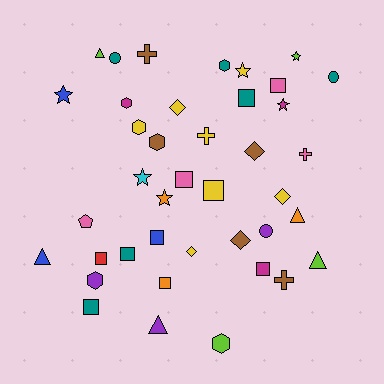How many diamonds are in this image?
There are 5 diamonds.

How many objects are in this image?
There are 40 objects.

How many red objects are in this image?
There is 1 red object.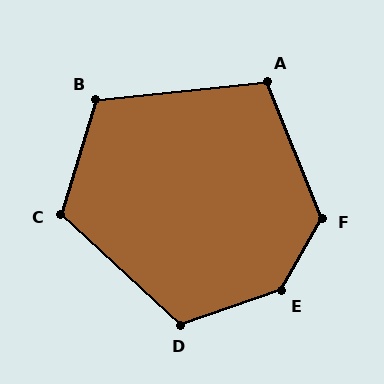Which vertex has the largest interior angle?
E, at approximately 138 degrees.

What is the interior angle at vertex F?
Approximately 128 degrees (obtuse).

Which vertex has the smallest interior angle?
A, at approximately 106 degrees.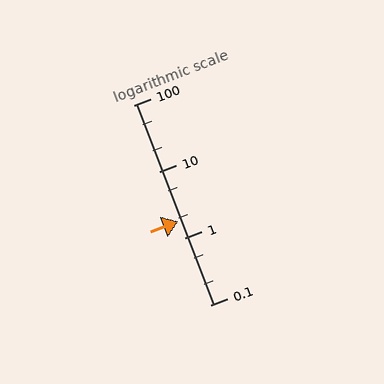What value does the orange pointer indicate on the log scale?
The pointer indicates approximately 1.8.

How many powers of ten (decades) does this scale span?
The scale spans 3 decades, from 0.1 to 100.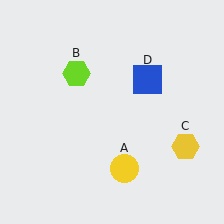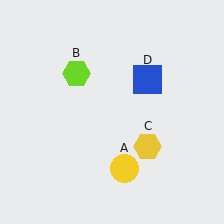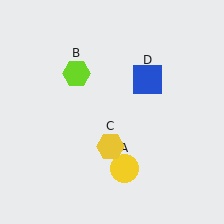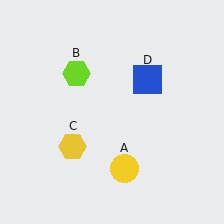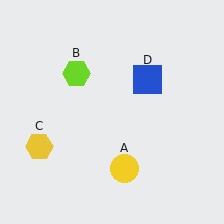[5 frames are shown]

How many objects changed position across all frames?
1 object changed position: yellow hexagon (object C).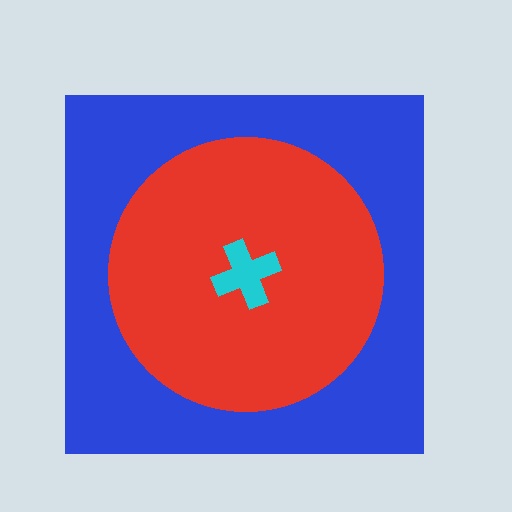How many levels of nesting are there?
3.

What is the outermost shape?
The blue square.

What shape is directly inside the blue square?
The red circle.